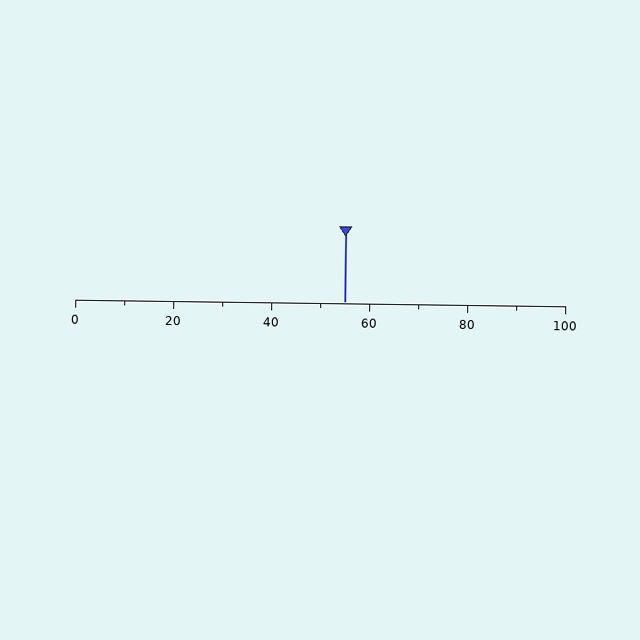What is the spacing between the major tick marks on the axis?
The major ticks are spaced 20 apart.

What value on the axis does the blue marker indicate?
The marker indicates approximately 55.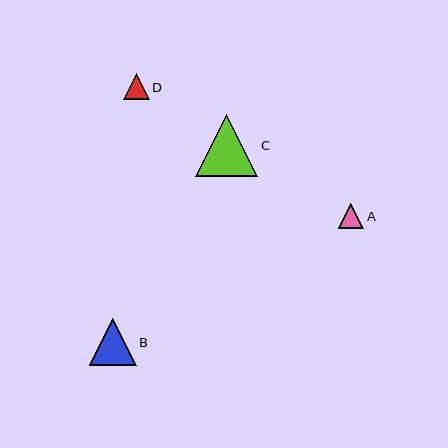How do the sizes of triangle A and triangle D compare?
Triangle A and triangle D are approximately the same size.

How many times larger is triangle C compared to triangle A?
Triangle C is approximately 2.4 times the size of triangle A.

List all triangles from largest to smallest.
From largest to smallest: C, B, A, D.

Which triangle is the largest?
Triangle C is the largest with a size of approximately 63 pixels.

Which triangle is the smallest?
Triangle D is the smallest with a size of approximately 25 pixels.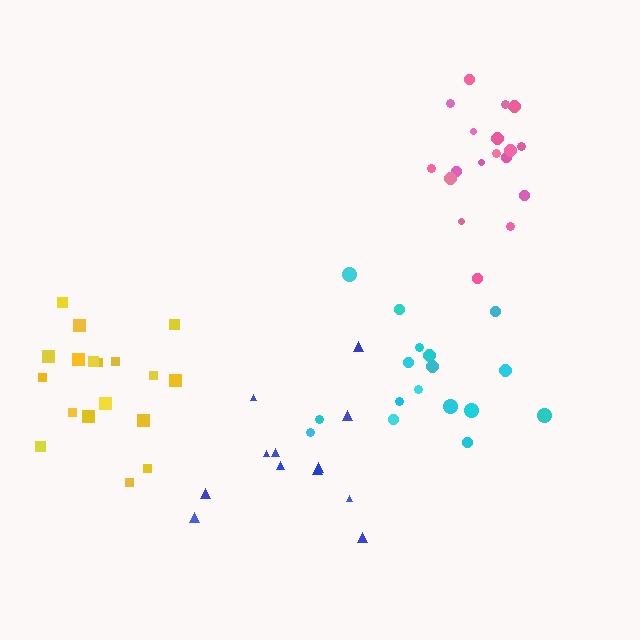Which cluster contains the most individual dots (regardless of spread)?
Pink (18).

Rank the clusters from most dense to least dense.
pink, yellow, cyan, blue.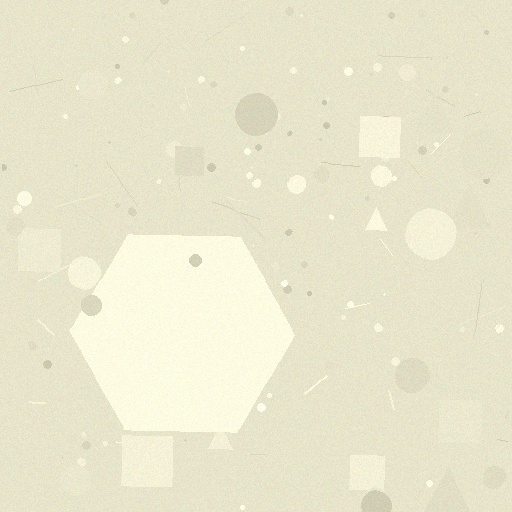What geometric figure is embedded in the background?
A hexagon is embedded in the background.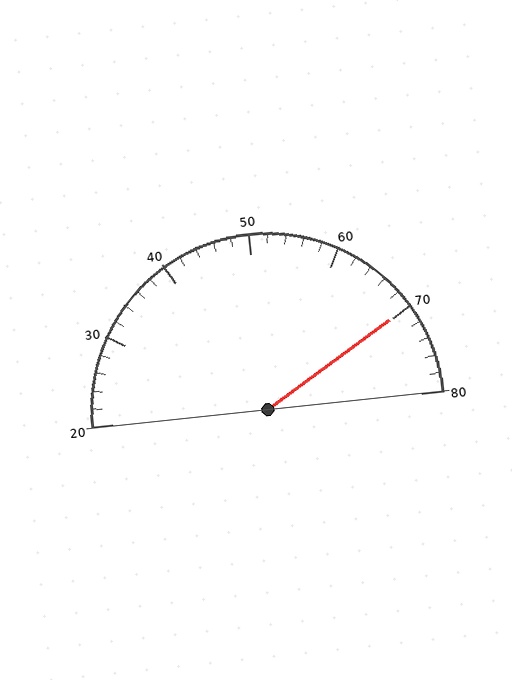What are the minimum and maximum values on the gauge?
The gauge ranges from 20 to 80.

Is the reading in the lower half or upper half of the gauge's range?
The reading is in the upper half of the range (20 to 80).